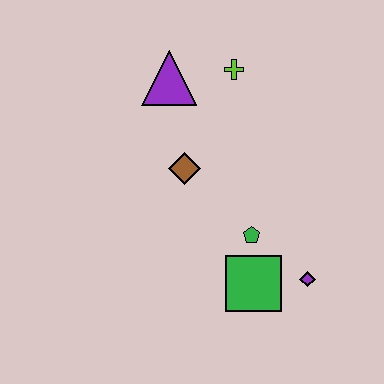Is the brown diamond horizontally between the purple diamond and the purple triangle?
Yes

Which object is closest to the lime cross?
The purple triangle is closest to the lime cross.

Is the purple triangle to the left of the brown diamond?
Yes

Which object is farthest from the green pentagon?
The purple triangle is farthest from the green pentagon.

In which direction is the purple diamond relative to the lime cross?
The purple diamond is below the lime cross.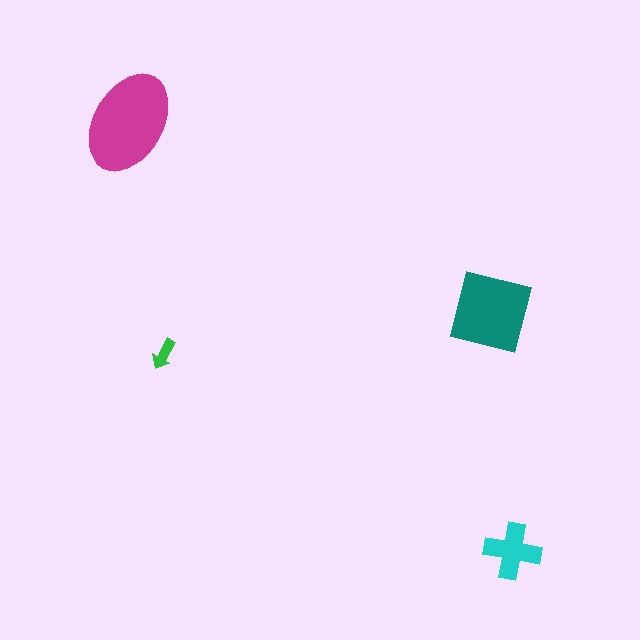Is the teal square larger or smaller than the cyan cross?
Larger.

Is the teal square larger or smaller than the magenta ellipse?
Smaller.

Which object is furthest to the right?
The cyan cross is rightmost.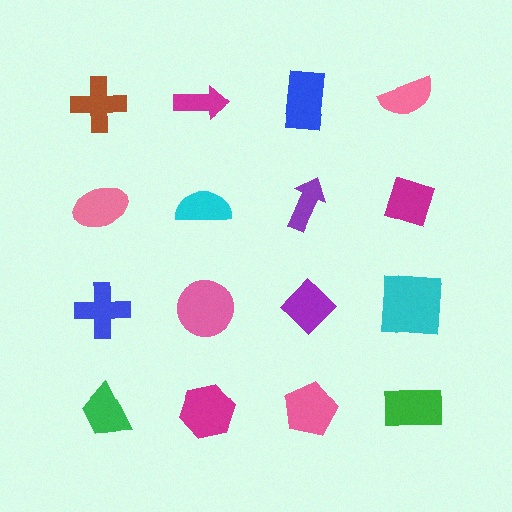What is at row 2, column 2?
A cyan semicircle.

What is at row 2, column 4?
A magenta diamond.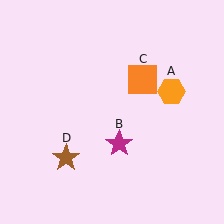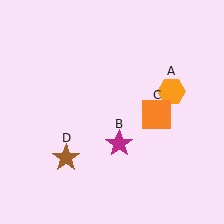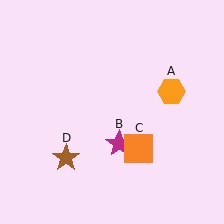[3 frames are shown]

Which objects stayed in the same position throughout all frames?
Orange hexagon (object A) and magenta star (object B) and brown star (object D) remained stationary.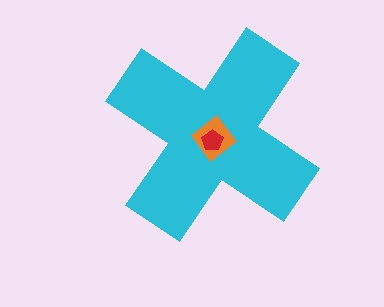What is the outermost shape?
The cyan cross.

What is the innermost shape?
The red pentagon.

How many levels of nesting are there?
3.